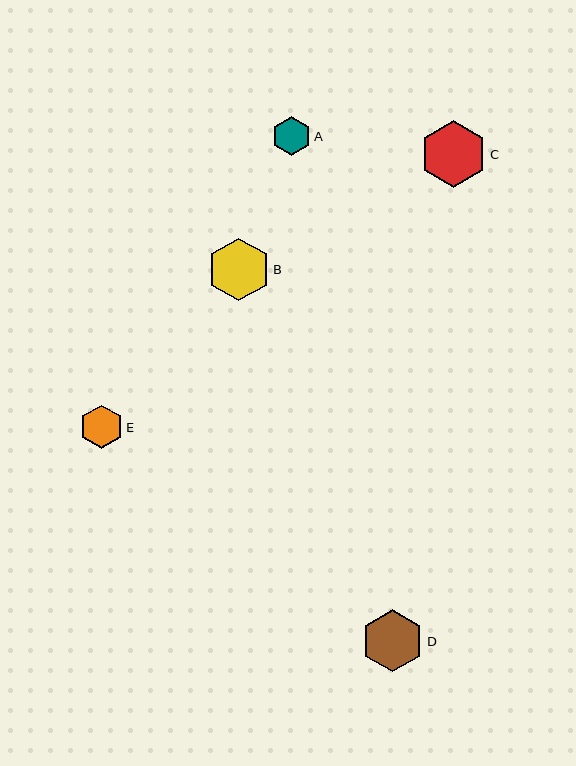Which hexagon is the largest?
Hexagon C is the largest with a size of approximately 66 pixels.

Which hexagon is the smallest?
Hexagon A is the smallest with a size of approximately 39 pixels.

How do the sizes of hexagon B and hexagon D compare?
Hexagon B and hexagon D are approximately the same size.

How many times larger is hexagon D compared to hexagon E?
Hexagon D is approximately 1.4 times the size of hexagon E.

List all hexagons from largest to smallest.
From largest to smallest: C, B, D, E, A.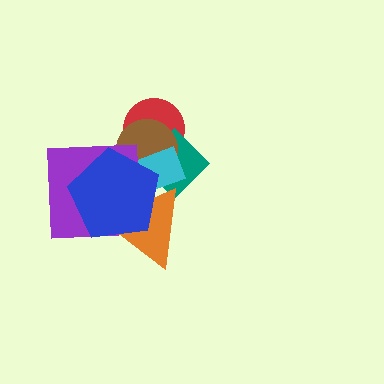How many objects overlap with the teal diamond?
5 objects overlap with the teal diamond.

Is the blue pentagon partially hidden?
No, no other shape covers it.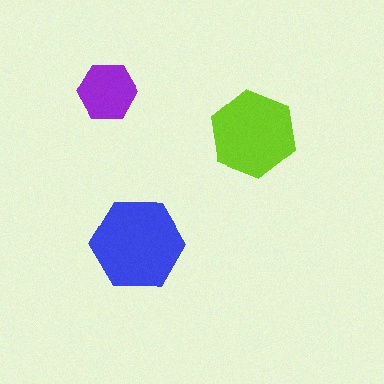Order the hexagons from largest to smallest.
the blue one, the lime one, the purple one.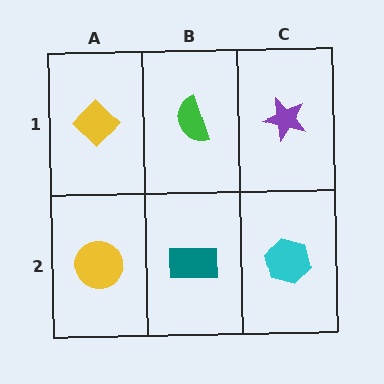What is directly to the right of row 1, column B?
A purple star.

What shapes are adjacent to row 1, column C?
A cyan hexagon (row 2, column C), a green semicircle (row 1, column B).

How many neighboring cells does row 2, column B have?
3.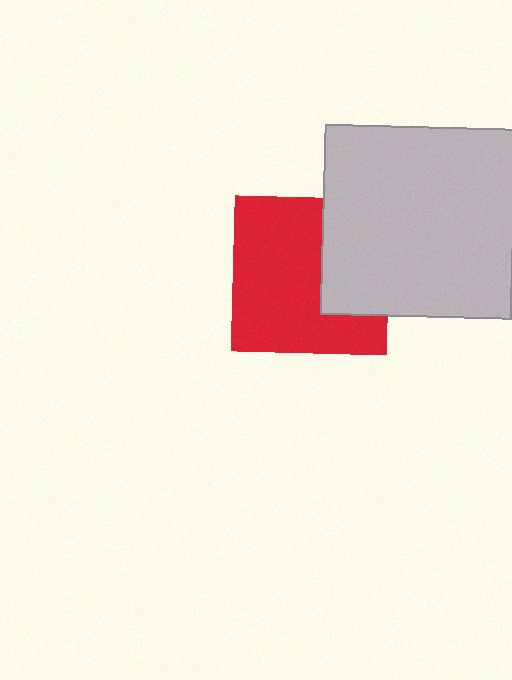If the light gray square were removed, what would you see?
You would see the complete red square.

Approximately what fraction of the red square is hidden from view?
Roughly 33% of the red square is hidden behind the light gray square.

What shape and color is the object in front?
The object in front is a light gray square.